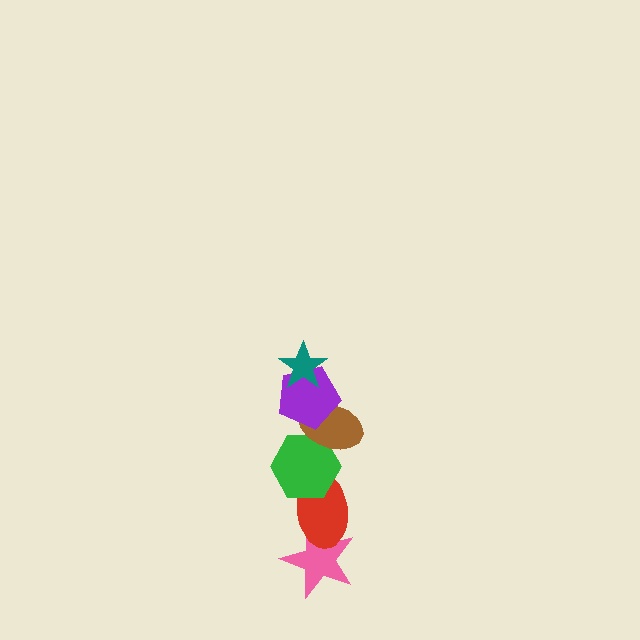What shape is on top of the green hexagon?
The brown ellipse is on top of the green hexagon.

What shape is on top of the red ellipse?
The green hexagon is on top of the red ellipse.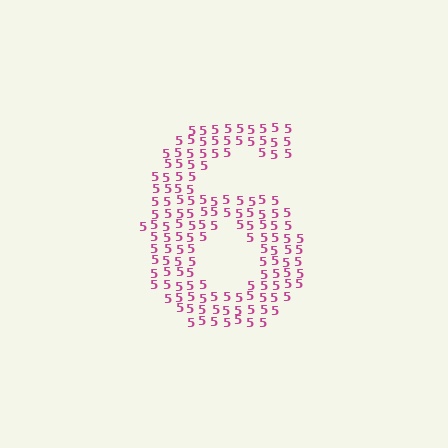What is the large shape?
The large shape is the digit 6.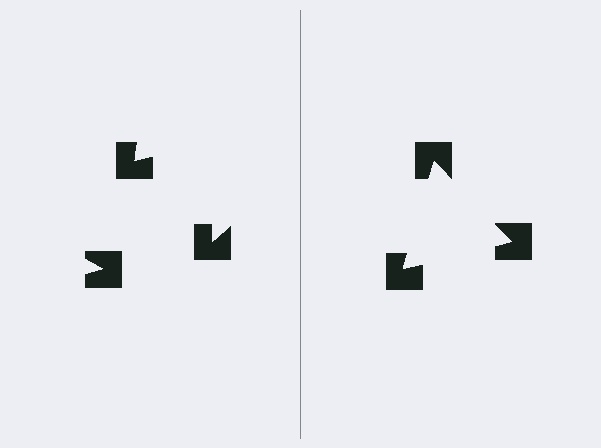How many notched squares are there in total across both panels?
6 — 3 on each side.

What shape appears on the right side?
An illusory triangle.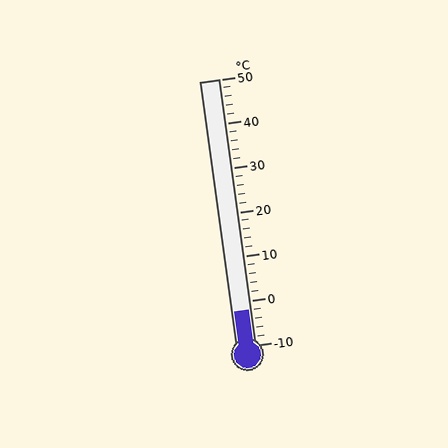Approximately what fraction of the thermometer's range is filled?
The thermometer is filled to approximately 15% of its range.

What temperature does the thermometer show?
The thermometer shows approximately -2°C.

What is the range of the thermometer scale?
The thermometer scale ranges from -10°C to 50°C.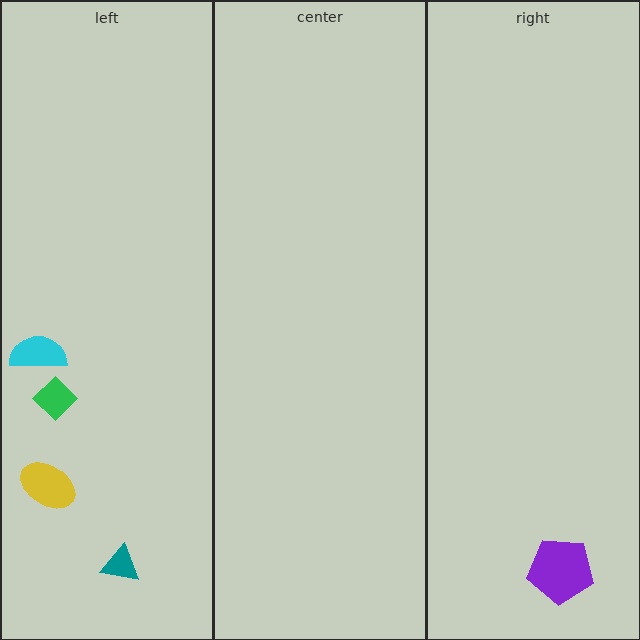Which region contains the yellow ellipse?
The left region.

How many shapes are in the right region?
1.